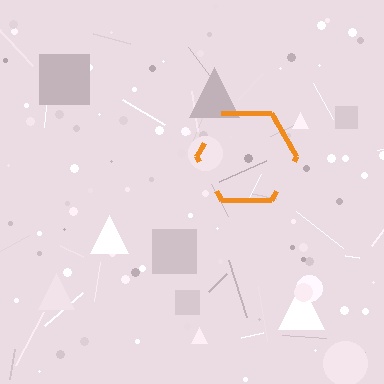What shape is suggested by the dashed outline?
The dashed outline suggests a hexagon.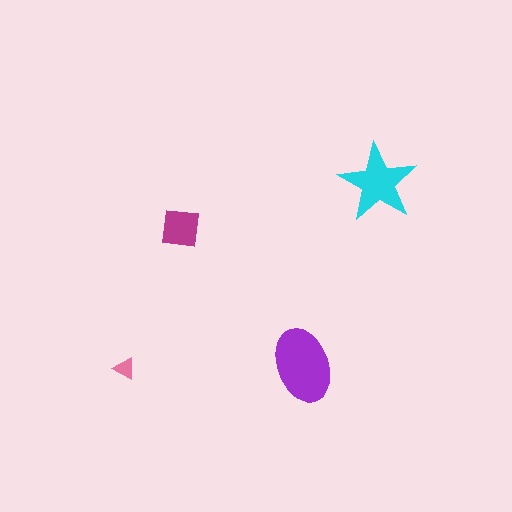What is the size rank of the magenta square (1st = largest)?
3rd.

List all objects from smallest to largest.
The pink triangle, the magenta square, the cyan star, the purple ellipse.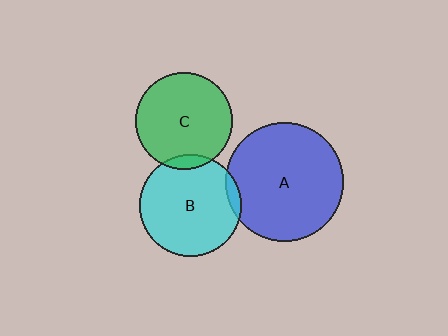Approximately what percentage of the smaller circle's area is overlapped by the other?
Approximately 5%.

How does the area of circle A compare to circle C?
Approximately 1.5 times.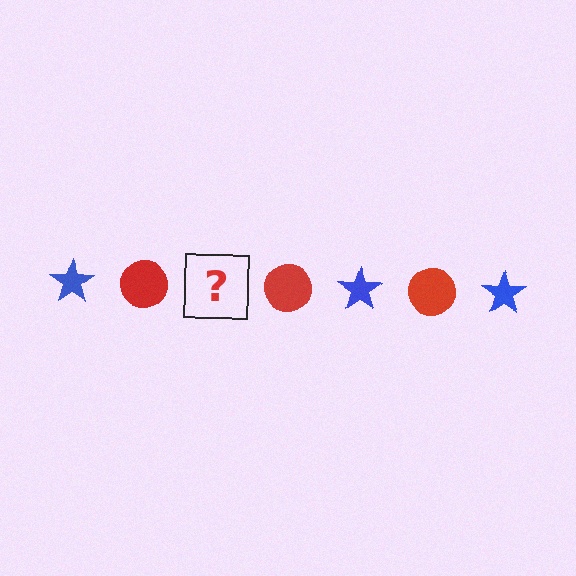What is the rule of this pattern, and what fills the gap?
The rule is that the pattern alternates between blue star and red circle. The gap should be filled with a blue star.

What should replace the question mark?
The question mark should be replaced with a blue star.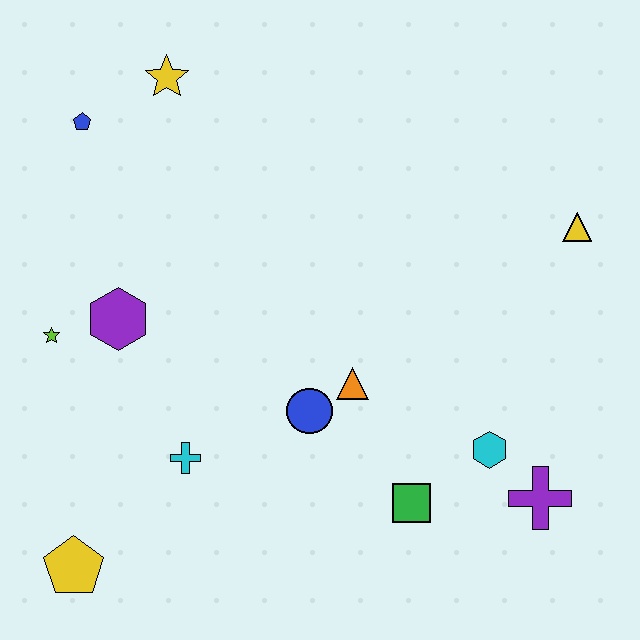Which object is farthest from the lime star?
The yellow triangle is farthest from the lime star.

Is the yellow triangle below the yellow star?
Yes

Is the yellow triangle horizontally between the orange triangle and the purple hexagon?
No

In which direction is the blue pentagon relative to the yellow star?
The blue pentagon is to the left of the yellow star.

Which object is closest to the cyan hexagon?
The purple cross is closest to the cyan hexagon.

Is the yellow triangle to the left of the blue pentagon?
No